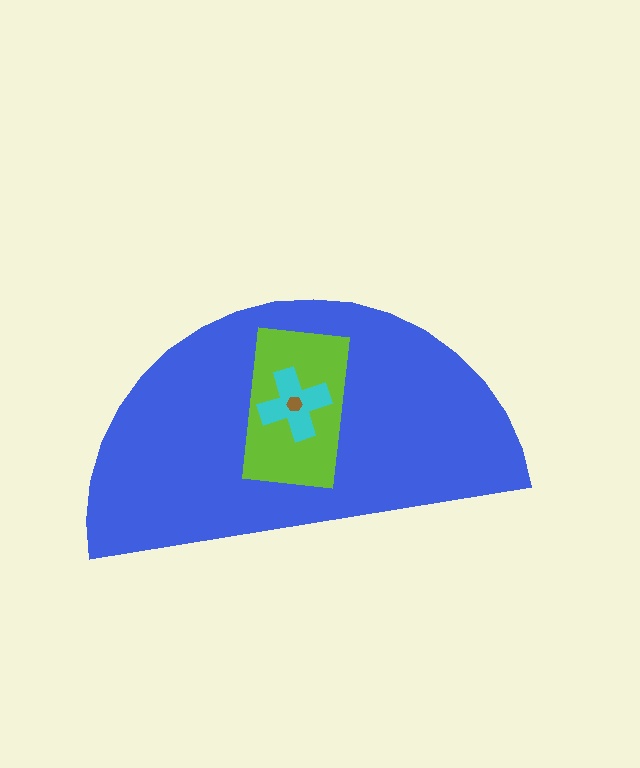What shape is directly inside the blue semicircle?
The lime rectangle.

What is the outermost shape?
The blue semicircle.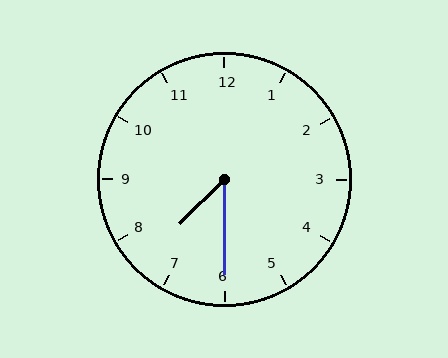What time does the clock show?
7:30.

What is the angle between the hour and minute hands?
Approximately 45 degrees.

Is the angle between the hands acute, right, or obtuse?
It is acute.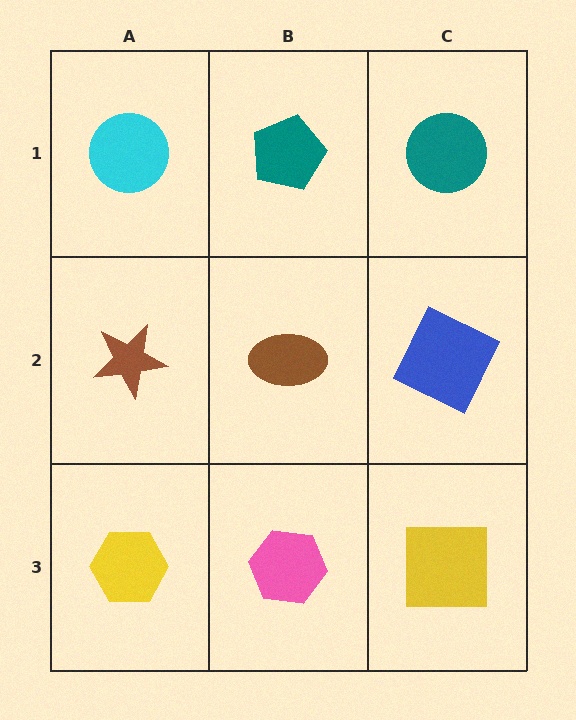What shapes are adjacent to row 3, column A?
A brown star (row 2, column A), a pink hexagon (row 3, column B).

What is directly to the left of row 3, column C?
A pink hexagon.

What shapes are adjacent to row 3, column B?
A brown ellipse (row 2, column B), a yellow hexagon (row 3, column A), a yellow square (row 3, column C).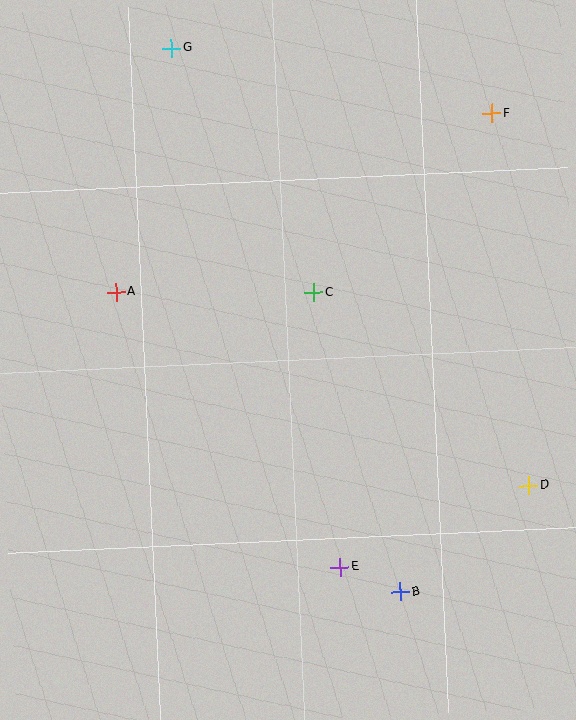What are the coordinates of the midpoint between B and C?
The midpoint between B and C is at (357, 442).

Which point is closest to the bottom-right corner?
Point B is closest to the bottom-right corner.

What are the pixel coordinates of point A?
Point A is at (116, 292).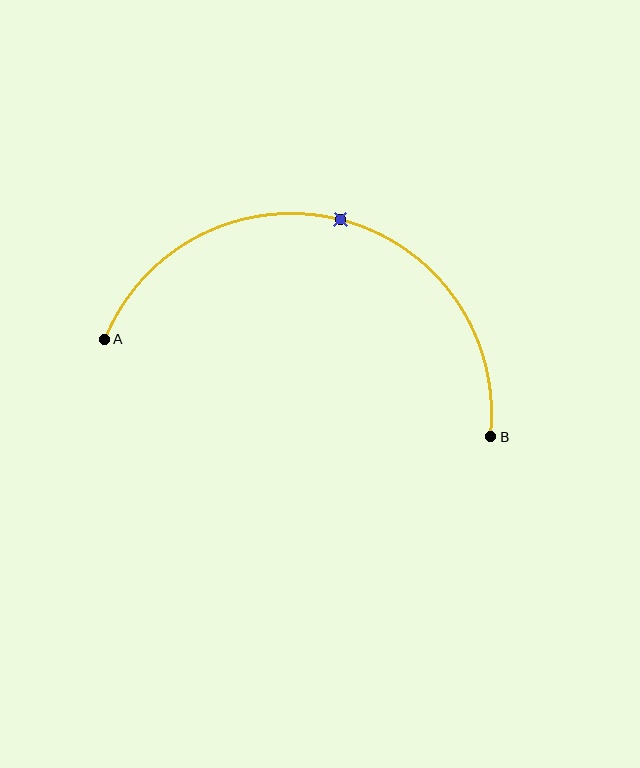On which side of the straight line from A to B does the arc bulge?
The arc bulges above the straight line connecting A and B.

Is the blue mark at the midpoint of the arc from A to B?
Yes. The blue mark lies on the arc at equal arc-length from both A and B — it is the arc midpoint.